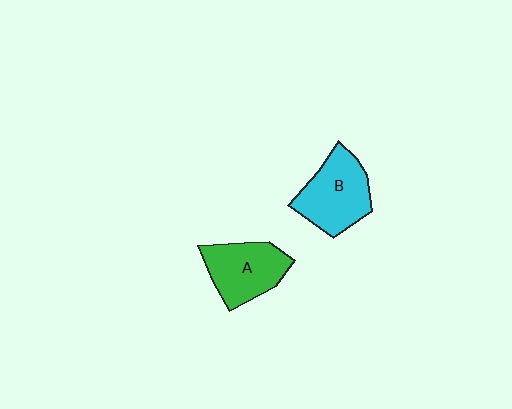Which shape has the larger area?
Shape B (cyan).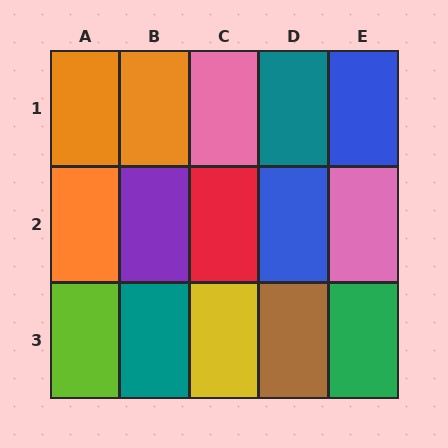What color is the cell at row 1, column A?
Orange.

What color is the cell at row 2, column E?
Pink.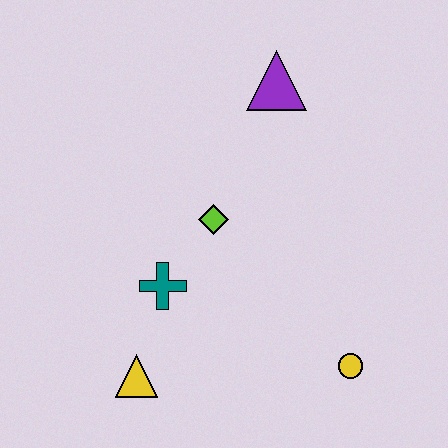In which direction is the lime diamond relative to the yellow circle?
The lime diamond is above the yellow circle.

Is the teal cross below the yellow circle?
No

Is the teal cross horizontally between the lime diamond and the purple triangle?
No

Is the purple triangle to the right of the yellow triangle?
Yes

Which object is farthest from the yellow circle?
The purple triangle is farthest from the yellow circle.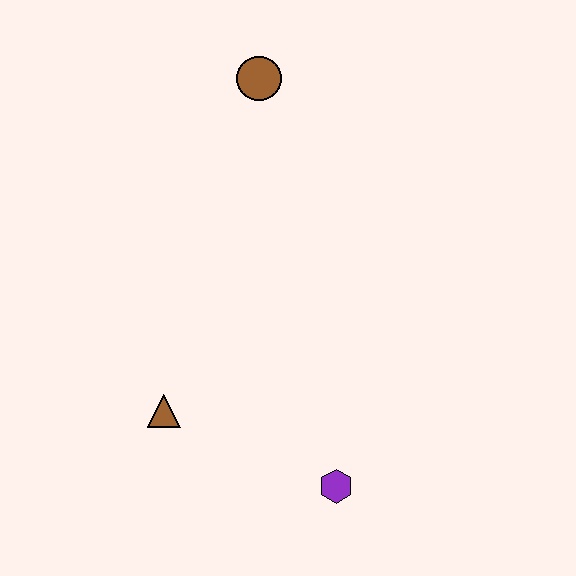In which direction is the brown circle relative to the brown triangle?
The brown circle is above the brown triangle.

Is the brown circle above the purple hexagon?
Yes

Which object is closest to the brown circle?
The brown triangle is closest to the brown circle.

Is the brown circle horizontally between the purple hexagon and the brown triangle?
Yes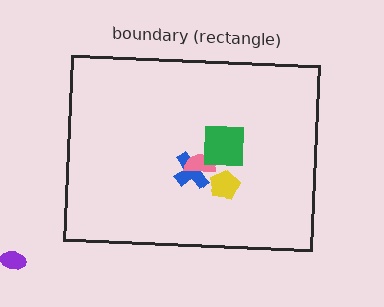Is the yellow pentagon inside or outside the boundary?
Inside.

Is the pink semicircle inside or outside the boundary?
Inside.